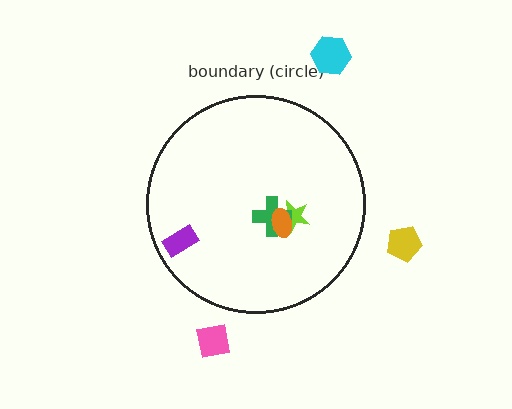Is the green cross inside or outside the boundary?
Inside.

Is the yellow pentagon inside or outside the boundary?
Outside.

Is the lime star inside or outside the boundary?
Inside.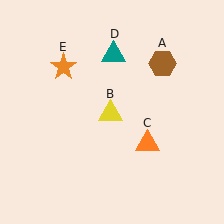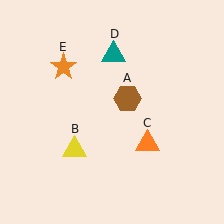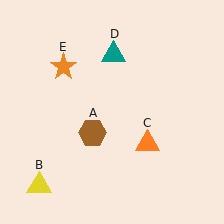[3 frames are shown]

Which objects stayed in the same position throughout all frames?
Orange triangle (object C) and teal triangle (object D) and orange star (object E) remained stationary.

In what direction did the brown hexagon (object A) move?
The brown hexagon (object A) moved down and to the left.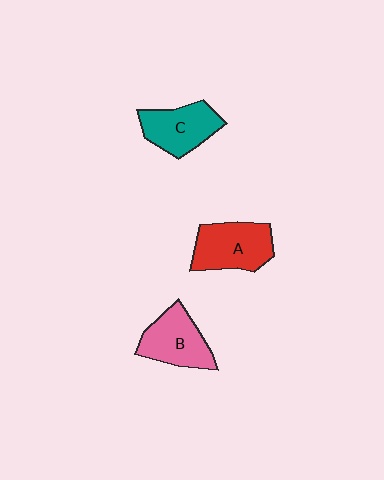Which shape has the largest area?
Shape A (red).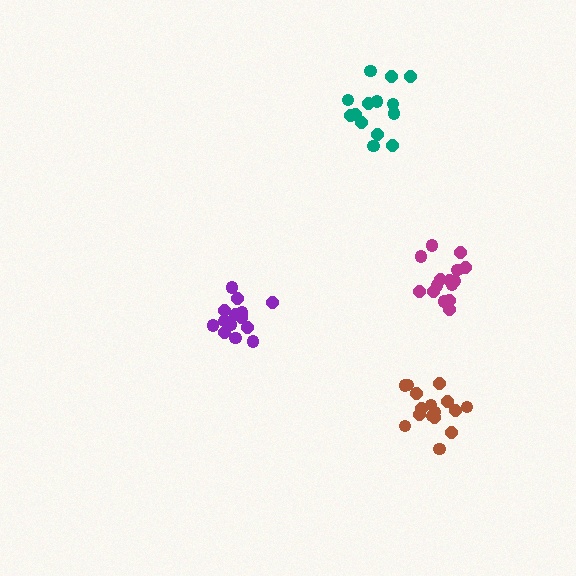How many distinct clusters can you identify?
There are 4 distinct clusters.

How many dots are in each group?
Group 1: 16 dots, Group 2: 14 dots, Group 3: 15 dots, Group 4: 14 dots (59 total).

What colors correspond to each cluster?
The clusters are colored: brown, purple, magenta, teal.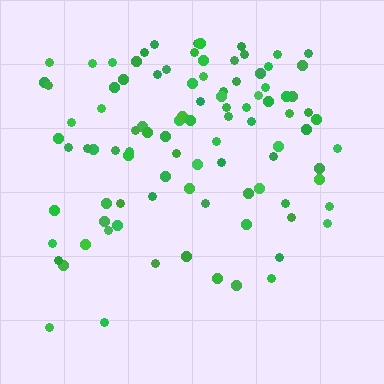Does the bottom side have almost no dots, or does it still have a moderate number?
Still a moderate number, just noticeably fewer than the top.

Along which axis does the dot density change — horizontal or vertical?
Vertical.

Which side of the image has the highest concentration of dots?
The top.